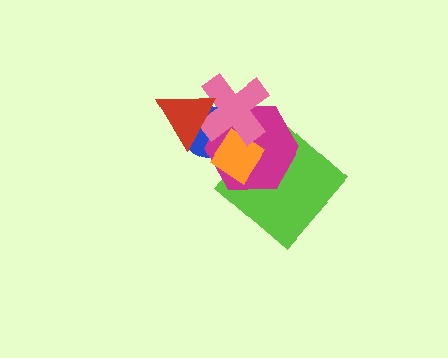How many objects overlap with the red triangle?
3 objects overlap with the red triangle.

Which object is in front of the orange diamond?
The pink cross is in front of the orange diamond.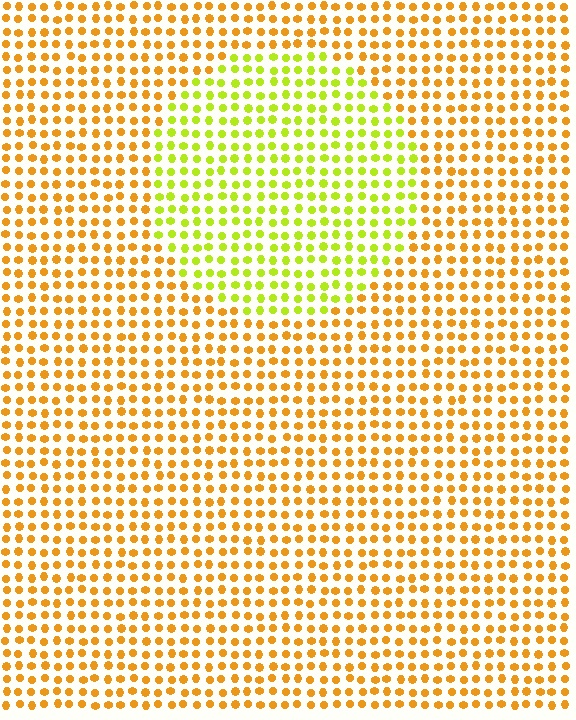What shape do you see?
I see a circle.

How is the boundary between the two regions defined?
The boundary is defined purely by a slight shift in hue (about 41 degrees). Spacing, size, and orientation are identical on both sides.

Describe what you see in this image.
The image is filled with small orange elements in a uniform arrangement. A circle-shaped region is visible where the elements are tinted to a slightly different hue, forming a subtle color boundary.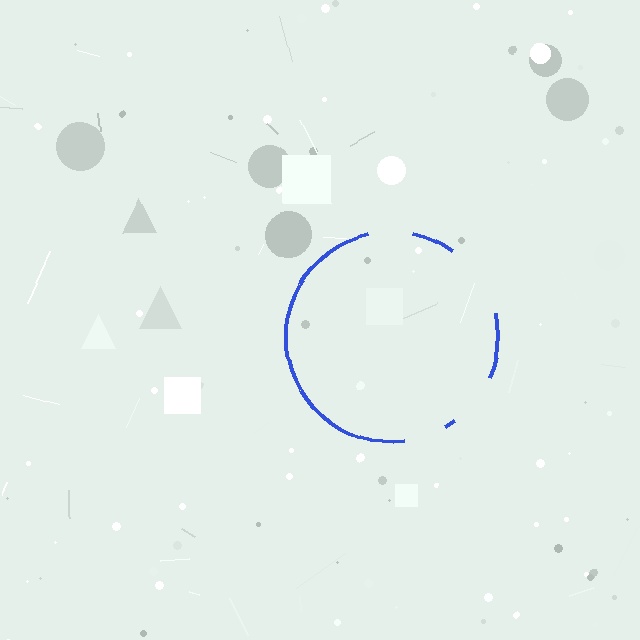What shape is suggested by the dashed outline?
The dashed outline suggests a circle.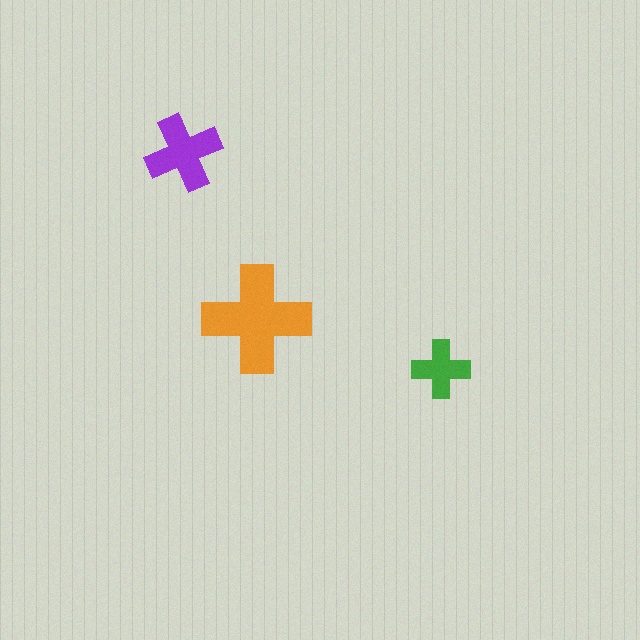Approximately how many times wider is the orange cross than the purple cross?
About 1.5 times wider.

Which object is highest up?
The purple cross is topmost.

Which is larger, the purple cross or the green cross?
The purple one.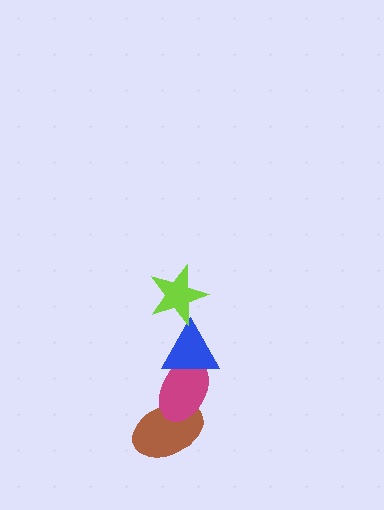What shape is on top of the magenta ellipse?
The blue triangle is on top of the magenta ellipse.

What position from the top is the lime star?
The lime star is 1st from the top.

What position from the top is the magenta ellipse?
The magenta ellipse is 3rd from the top.